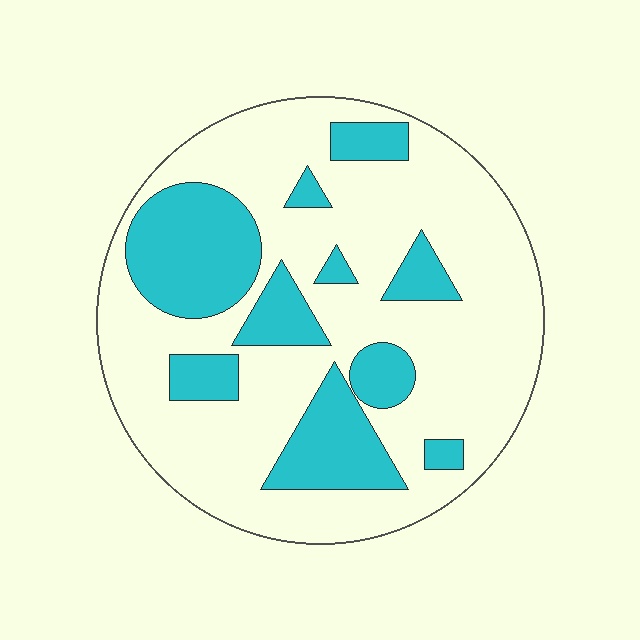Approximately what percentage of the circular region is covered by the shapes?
Approximately 30%.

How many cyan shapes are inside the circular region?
10.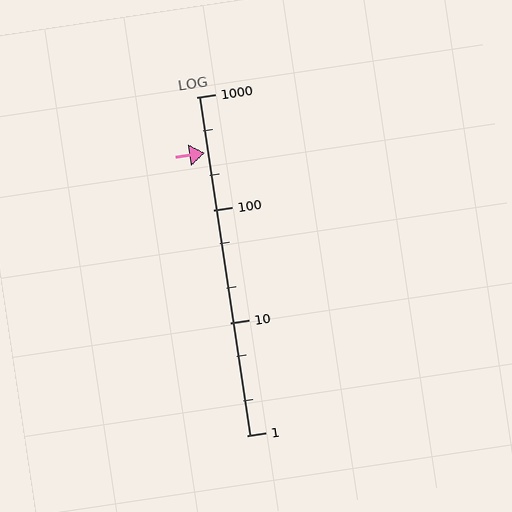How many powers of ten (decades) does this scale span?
The scale spans 3 decades, from 1 to 1000.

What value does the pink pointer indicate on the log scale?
The pointer indicates approximately 320.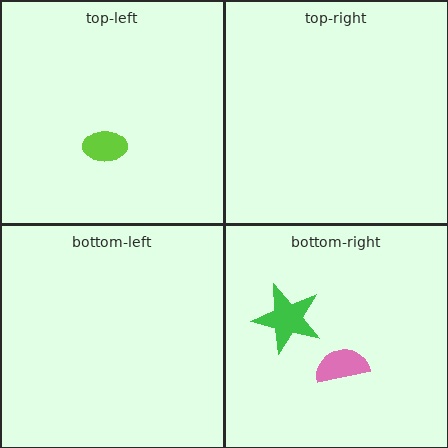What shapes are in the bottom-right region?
The green star, the pink semicircle.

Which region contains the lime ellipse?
The top-left region.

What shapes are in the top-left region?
The lime ellipse.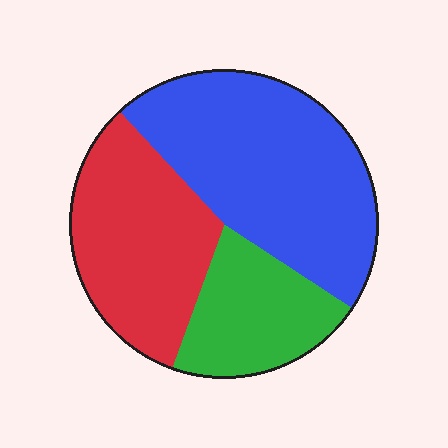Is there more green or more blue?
Blue.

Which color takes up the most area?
Blue, at roughly 45%.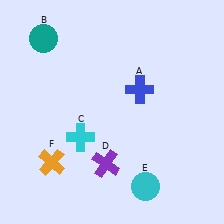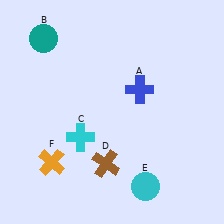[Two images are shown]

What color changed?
The cross (D) changed from purple in Image 1 to brown in Image 2.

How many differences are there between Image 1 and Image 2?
There is 1 difference between the two images.